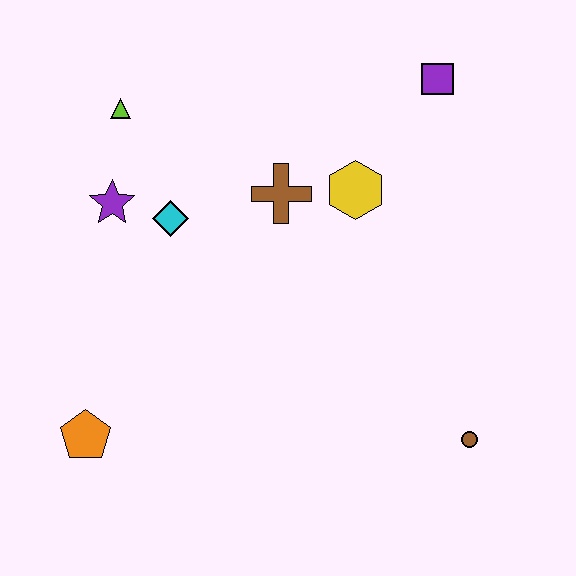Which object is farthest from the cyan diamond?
The brown circle is farthest from the cyan diamond.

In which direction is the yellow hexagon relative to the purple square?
The yellow hexagon is below the purple square.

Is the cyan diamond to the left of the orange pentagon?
No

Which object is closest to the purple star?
The cyan diamond is closest to the purple star.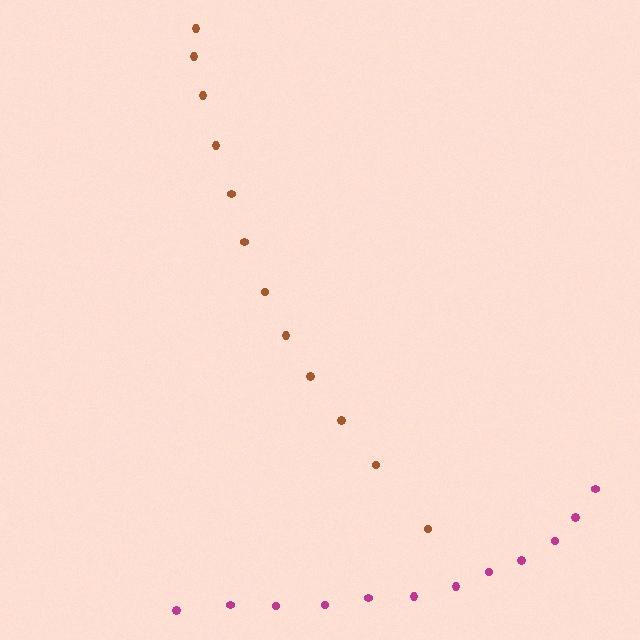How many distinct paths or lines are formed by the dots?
There are 2 distinct paths.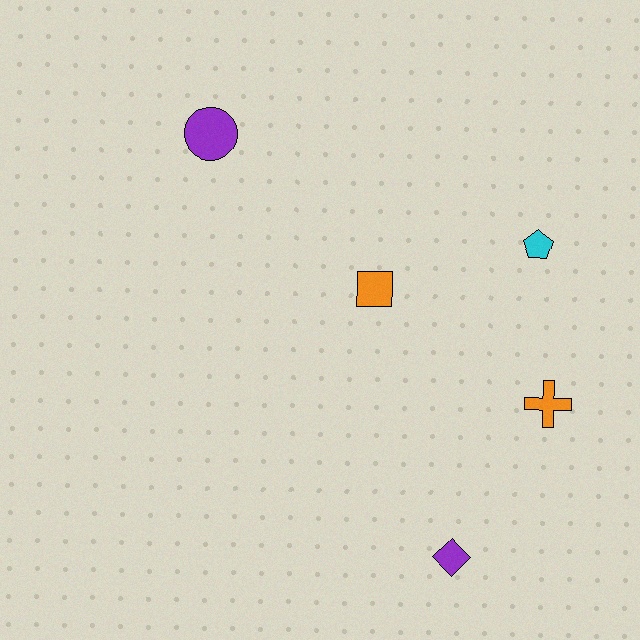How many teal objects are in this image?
There are no teal objects.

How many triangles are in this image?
There are no triangles.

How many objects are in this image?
There are 5 objects.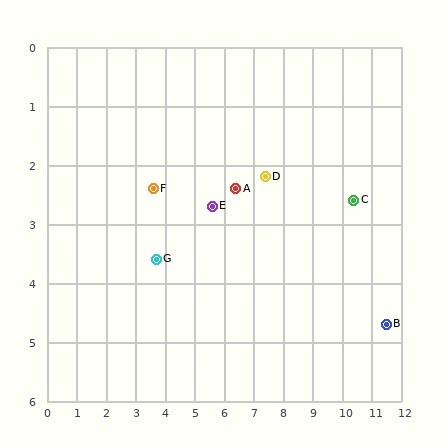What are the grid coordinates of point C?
Point C is at approximately (10.4, 2.6).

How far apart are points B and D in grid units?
Points B and D are about 4.8 grid units apart.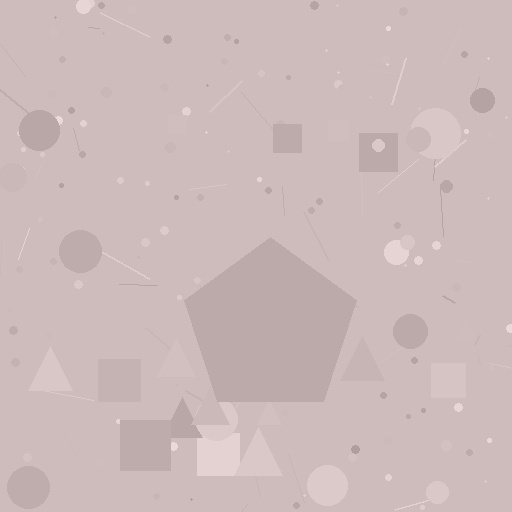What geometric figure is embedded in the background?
A pentagon is embedded in the background.